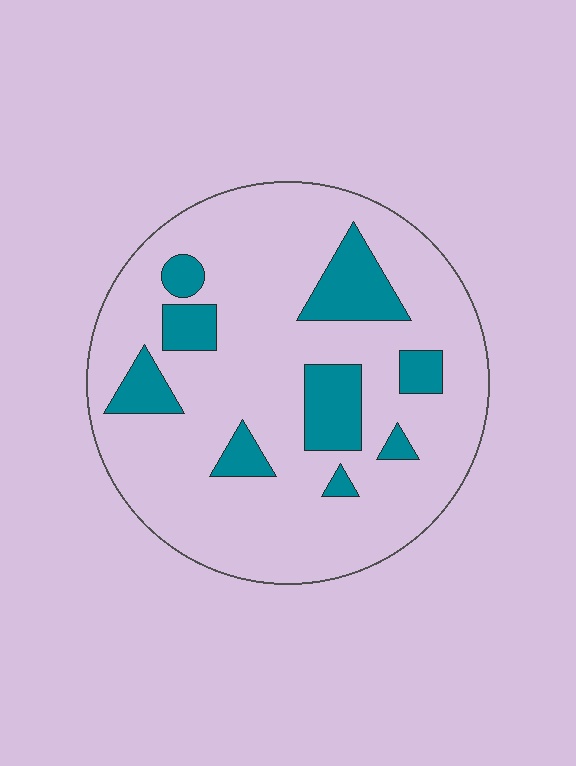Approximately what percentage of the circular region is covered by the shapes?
Approximately 20%.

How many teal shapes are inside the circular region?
9.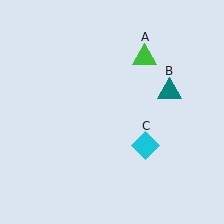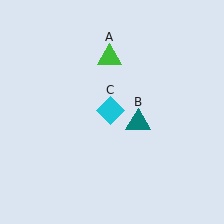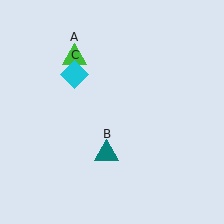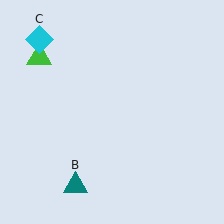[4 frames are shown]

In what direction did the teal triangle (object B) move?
The teal triangle (object B) moved down and to the left.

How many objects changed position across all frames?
3 objects changed position: green triangle (object A), teal triangle (object B), cyan diamond (object C).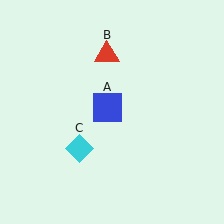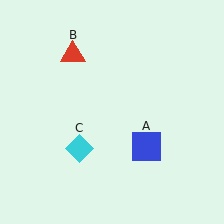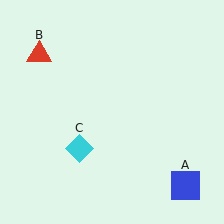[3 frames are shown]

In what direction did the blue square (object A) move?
The blue square (object A) moved down and to the right.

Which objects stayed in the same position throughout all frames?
Cyan diamond (object C) remained stationary.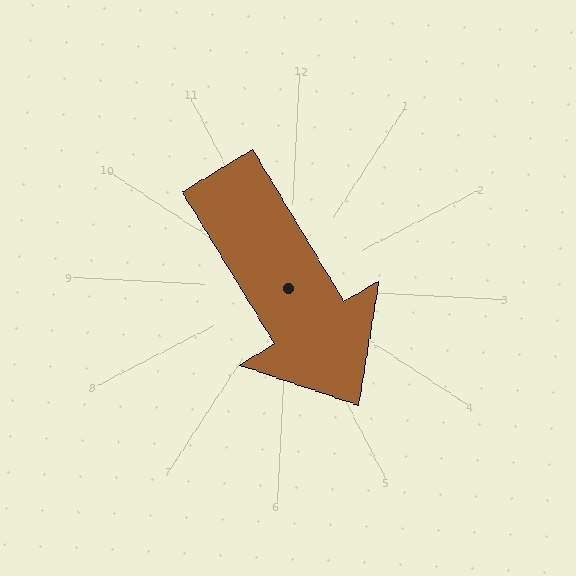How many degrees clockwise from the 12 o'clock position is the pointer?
Approximately 146 degrees.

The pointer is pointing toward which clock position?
Roughly 5 o'clock.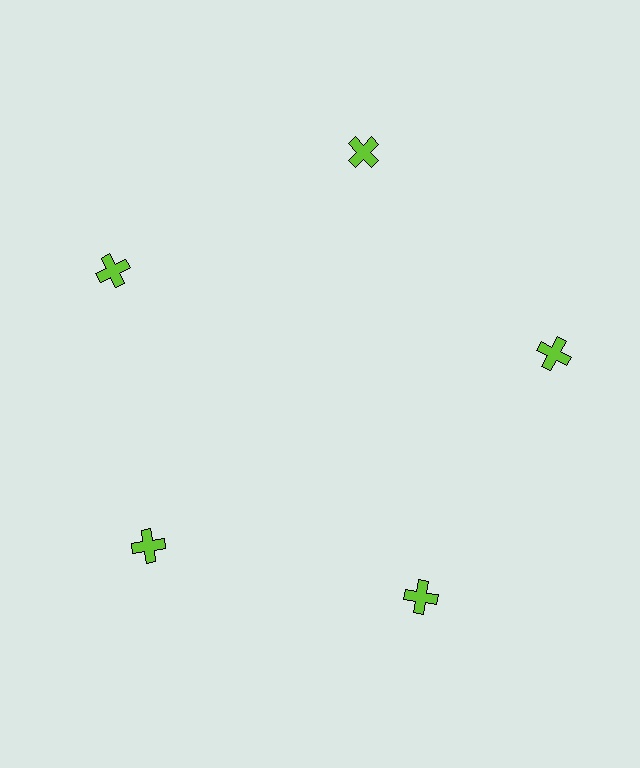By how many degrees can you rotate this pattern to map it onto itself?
The pattern maps onto itself every 72 degrees of rotation.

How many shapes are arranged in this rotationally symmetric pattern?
There are 5 shapes, arranged in 5 groups of 1.